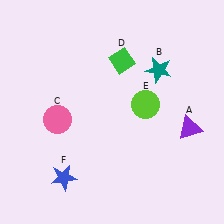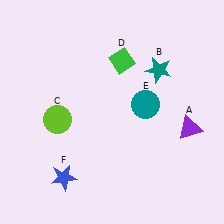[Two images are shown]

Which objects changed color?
C changed from pink to lime. E changed from lime to teal.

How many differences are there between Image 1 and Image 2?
There are 2 differences between the two images.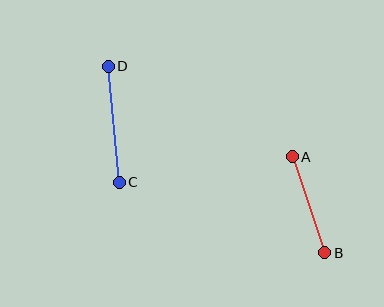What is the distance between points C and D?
The distance is approximately 116 pixels.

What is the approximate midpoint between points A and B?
The midpoint is at approximately (309, 205) pixels.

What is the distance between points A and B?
The distance is approximately 101 pixels.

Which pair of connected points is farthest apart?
Points C and D are farthest apart.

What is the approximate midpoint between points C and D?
The midpoint is at approximately (114, 124) pixels.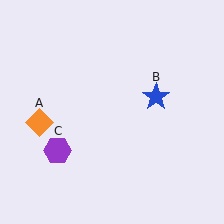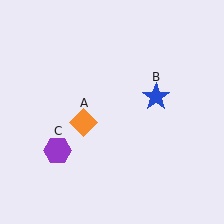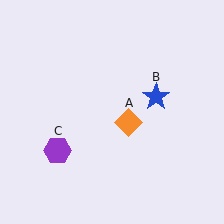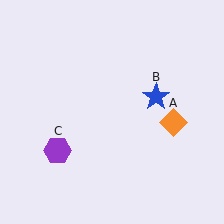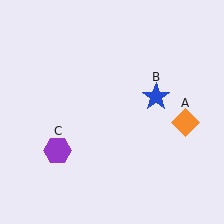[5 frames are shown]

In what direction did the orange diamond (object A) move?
The orange diamond (object A) moved right.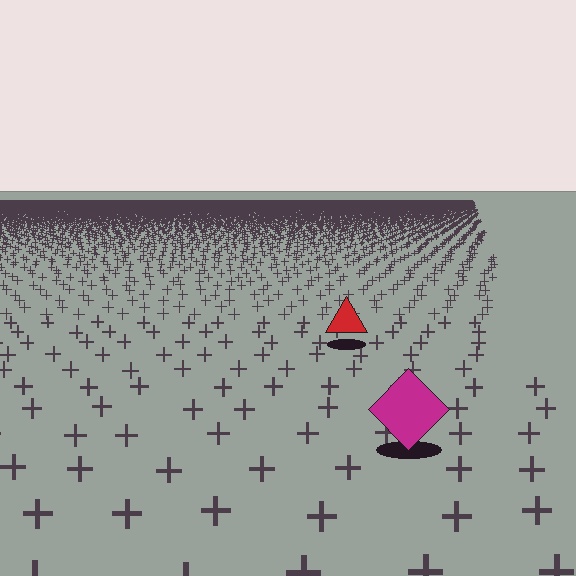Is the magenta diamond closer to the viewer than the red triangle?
Yes. The magenta diamond is closer — you can tell from the texture gradient: the ground texture is coarser near it.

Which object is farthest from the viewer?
The red triangle is farthest from the viewer. It appears smaller and the ground texture around it is denser.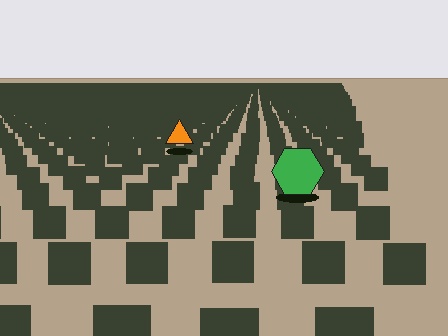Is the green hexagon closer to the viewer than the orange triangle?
Yes. The green hexagon is closer — you can tell from the texture gradient: the ground texture is coarser near it.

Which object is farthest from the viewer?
The orange triangle is farthest from the viewer. It appears smaller and the ground texture around it is denser.